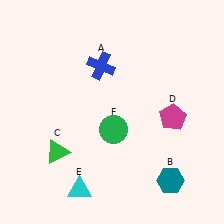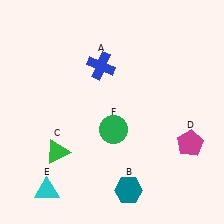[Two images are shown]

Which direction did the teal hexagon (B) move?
The teal hexagon (B) moved left.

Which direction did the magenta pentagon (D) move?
The magenta pentagon (D) moved down.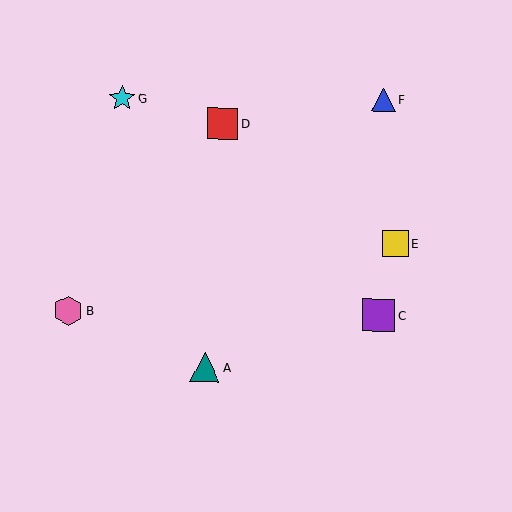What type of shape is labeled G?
Shape G is a cyan star.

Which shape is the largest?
The purple square (labeled C) is the largest.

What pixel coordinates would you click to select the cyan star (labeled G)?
Click at (122, 98) to select the cyan star G.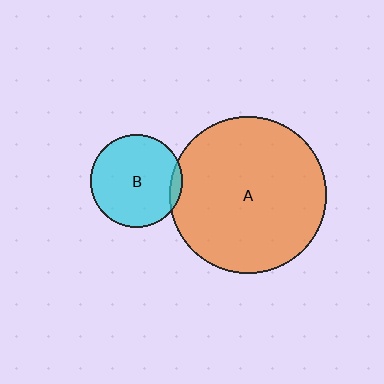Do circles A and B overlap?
Yes.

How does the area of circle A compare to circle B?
Approximately 2.9 times.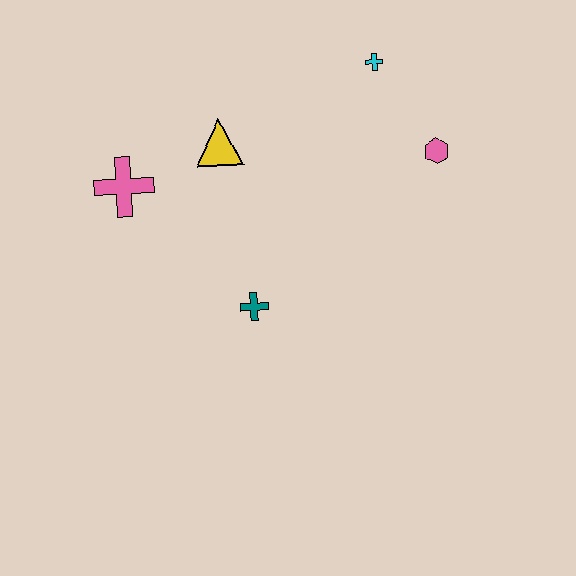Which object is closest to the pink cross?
The yellow triangle is closest to the pink cross.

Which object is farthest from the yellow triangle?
The pink hexagon is farthest from the yellow triangle.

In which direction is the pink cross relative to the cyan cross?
The pink cross is to the left of the cyan cross.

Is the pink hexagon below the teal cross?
No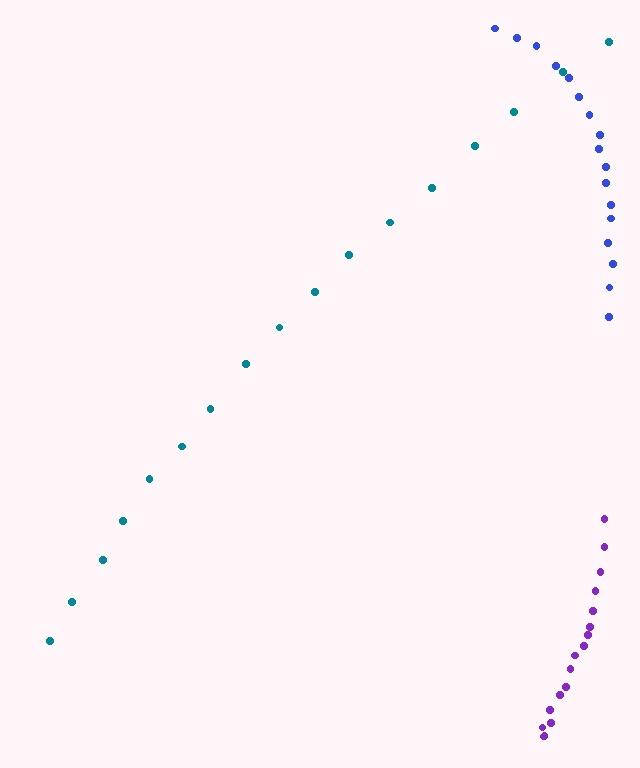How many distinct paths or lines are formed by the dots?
There are 3 distinct paths.